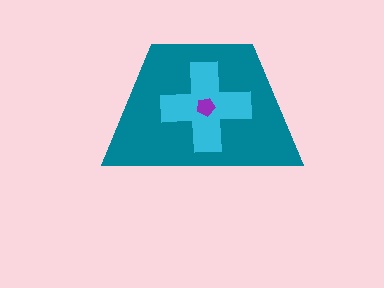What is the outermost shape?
The teal trapezoid.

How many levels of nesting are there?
3.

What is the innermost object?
The purple pentagon.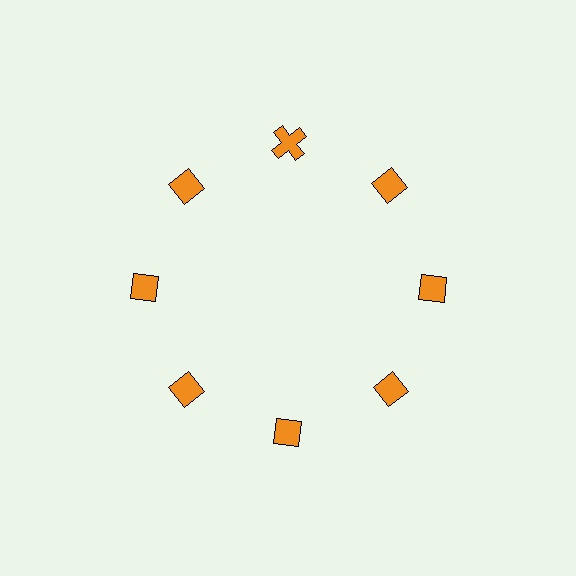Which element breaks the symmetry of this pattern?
The orange cross at roughly the 12 o'clock position breaks the symmetry. All other shapes are orange diamonds.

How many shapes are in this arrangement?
There are 8 shapes arranged in a ring pattern.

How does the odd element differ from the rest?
It has a different shape: cross instead of diamond.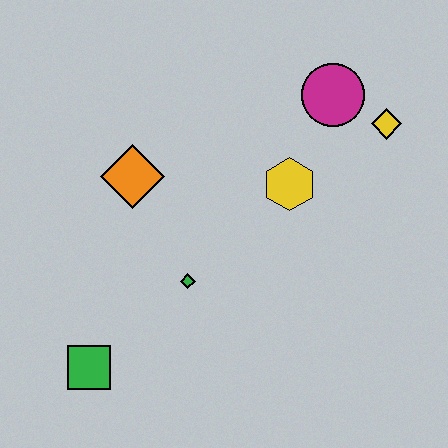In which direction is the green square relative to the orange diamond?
The green square is below the orange diamond.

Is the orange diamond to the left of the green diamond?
Yes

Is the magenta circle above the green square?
Yes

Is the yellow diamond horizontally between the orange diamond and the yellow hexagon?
No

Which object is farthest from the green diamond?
The yellow diamond is farthest from the green diamond.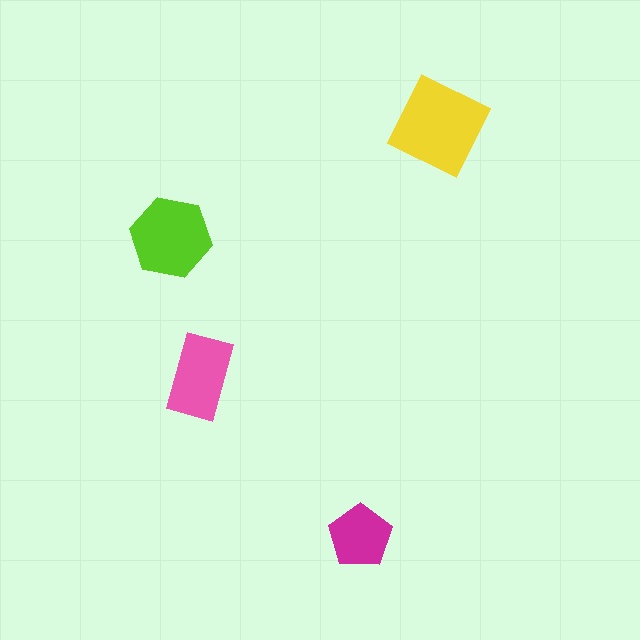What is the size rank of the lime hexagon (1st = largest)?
2nd.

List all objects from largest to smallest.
The yellow diamond, the lime hexagon, the pink rectangle, the magenta pentagon.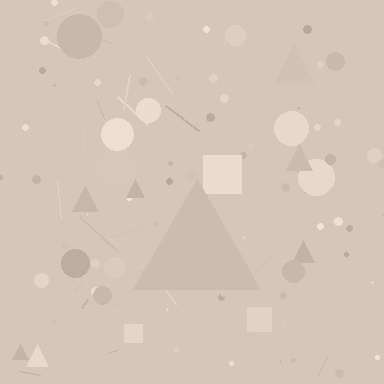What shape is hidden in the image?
A triangle is hidden in the image.